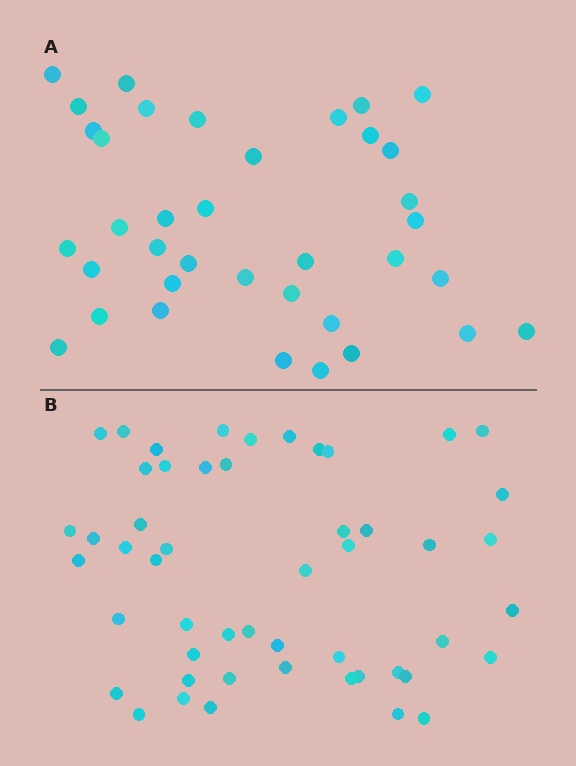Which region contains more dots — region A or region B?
Region B (the bottom region) has more dots.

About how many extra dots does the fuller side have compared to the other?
Region B has approximately 15 more dots than region A.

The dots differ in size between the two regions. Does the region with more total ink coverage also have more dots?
No. Region A has more total ink coverage because its dots are larger, but region B actually contains more individual dots. Total area can be misleading — the number of items is what matters here.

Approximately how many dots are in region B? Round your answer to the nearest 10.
About 50 dots. (The exact count is 51, which rounds to 50.)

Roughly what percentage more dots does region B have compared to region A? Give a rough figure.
About 40% more.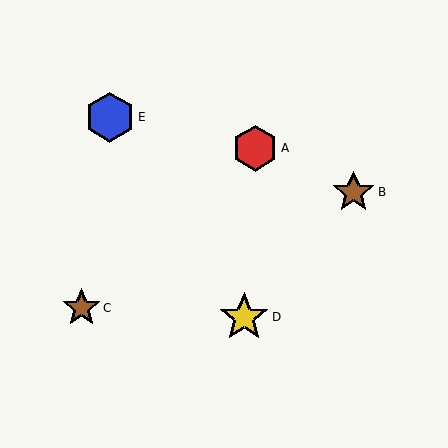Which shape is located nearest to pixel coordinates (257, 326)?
The yellow star (labeled D) at (244, 317) is nearest to that location.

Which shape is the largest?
The blue hexagon (labeled E) is the largest.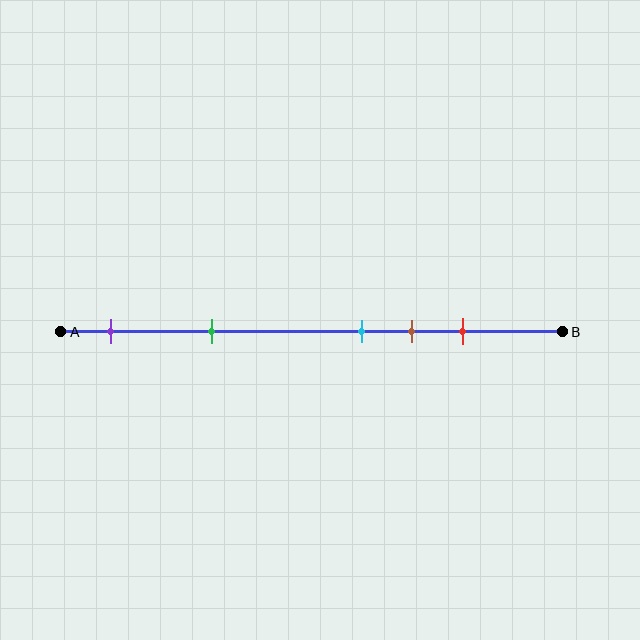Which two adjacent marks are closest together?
The cyan and brown marks are the closest adjacent pair.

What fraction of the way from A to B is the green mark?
The green mark is approximately 30% (0.3) of the way from A to B.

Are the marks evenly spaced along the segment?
No, the marks are not evenly spaced.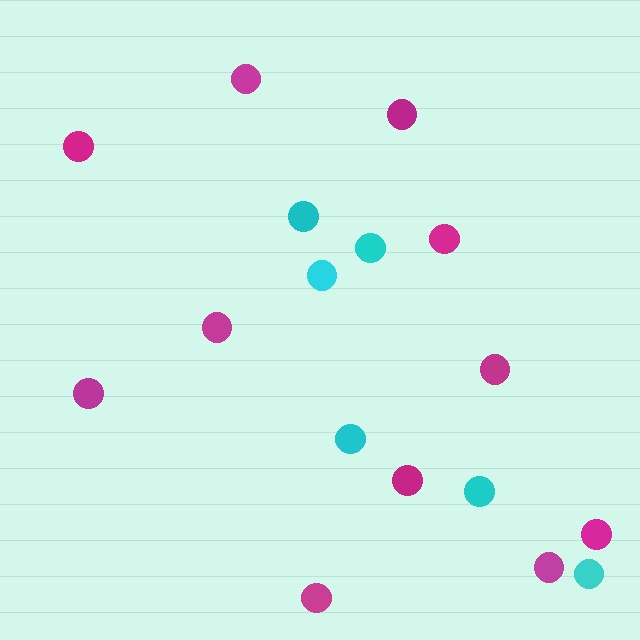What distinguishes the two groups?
There are 2 groups: one group of magenta circles (11) and one group of cyan circles (6).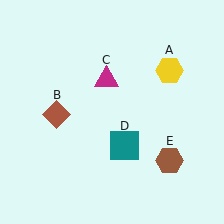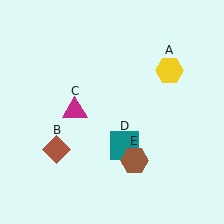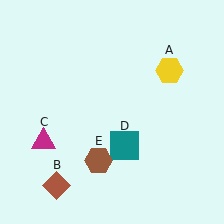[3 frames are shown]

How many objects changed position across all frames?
3 objects changed position: brown diamond (object B), magenta triangle (object C), brown hexagon (object E).